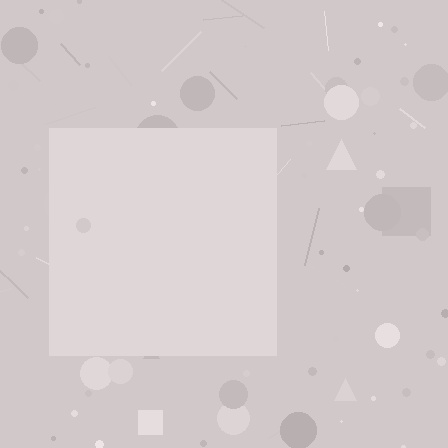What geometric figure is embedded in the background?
A square is embedded in the background.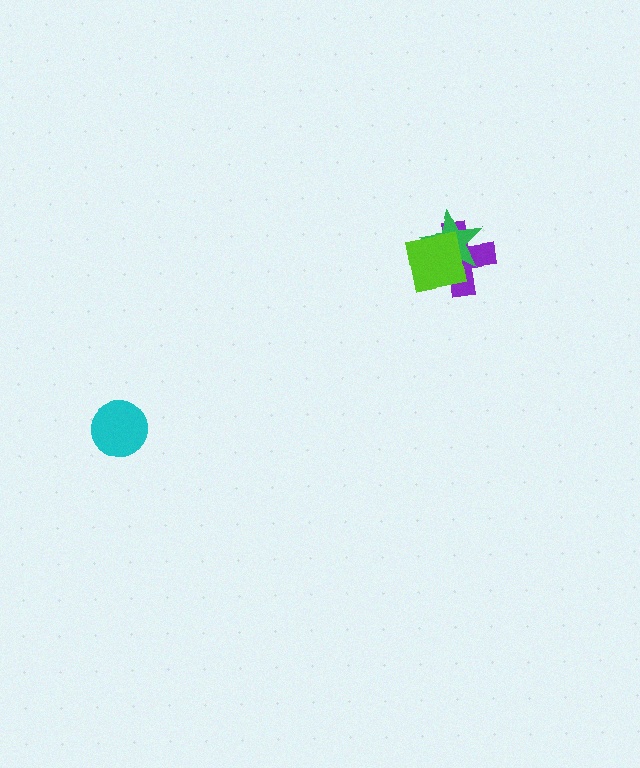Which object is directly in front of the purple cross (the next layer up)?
The green star is directly in front of the purple cross.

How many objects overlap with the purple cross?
2 objects overlap with the purple cross.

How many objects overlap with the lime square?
2 objects overlap with the lime square.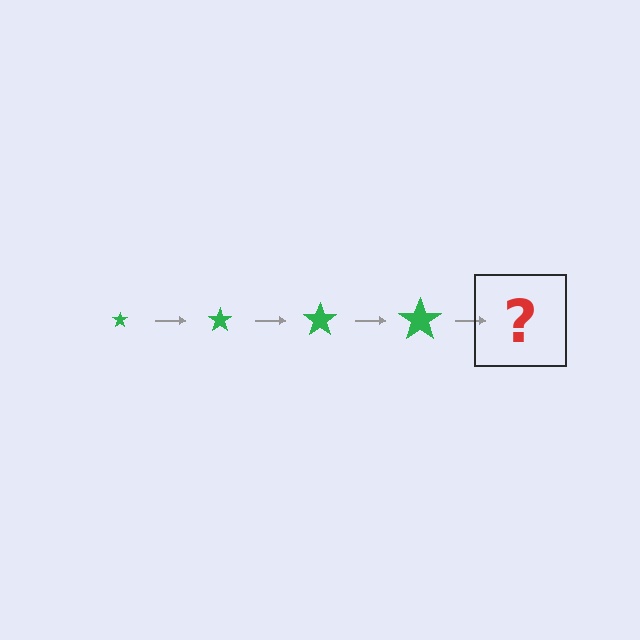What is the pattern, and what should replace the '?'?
The pattern is that the star gets progressively larger each step. The '?' should be a green star, larger than the previous one.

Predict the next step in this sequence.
The next step is a green star, larger than the previous one.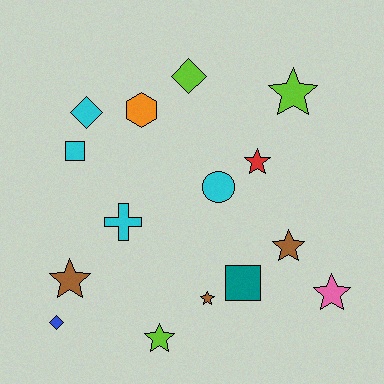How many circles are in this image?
There is 1 circle.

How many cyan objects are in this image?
There are 4 cyan objects.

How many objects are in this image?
There are 15 objects.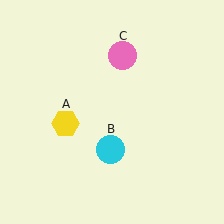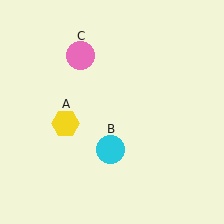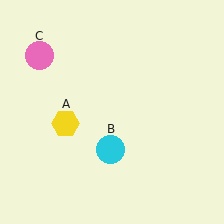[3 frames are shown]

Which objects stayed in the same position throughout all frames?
Yellow hexagon (object A) and cyan circle (object B) remained stationary.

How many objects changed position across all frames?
1 object changed position: pink circle (object C).